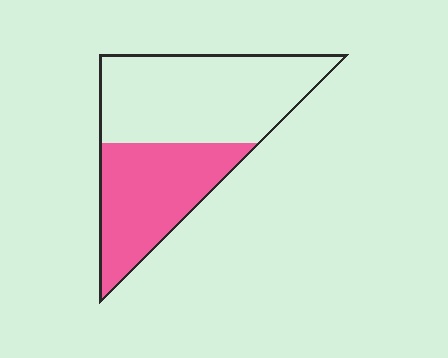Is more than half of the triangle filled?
No.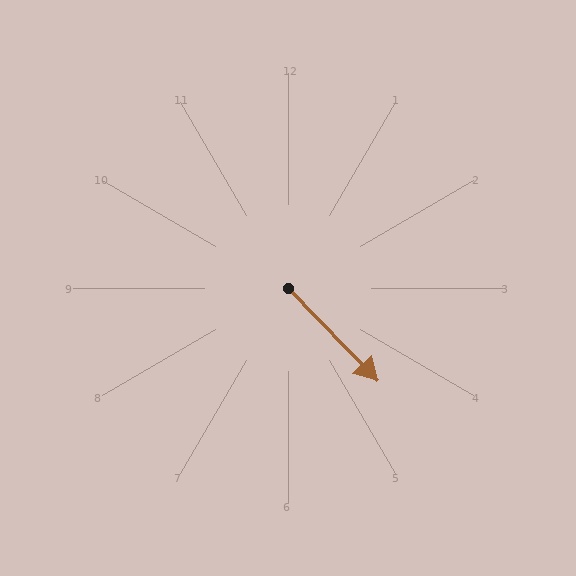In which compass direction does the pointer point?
Southeast.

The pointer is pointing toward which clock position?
Roughly 5 o'clock.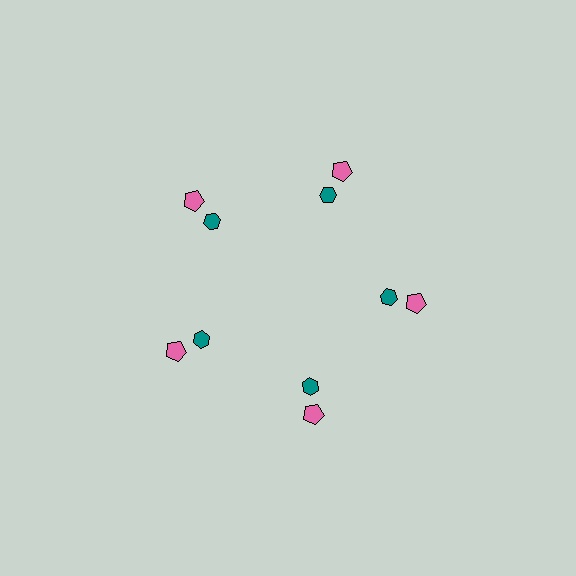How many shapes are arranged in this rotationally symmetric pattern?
There are 10 shapes, arranged in 5 groups of 2.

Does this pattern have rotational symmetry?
Yes, this pattern has 5-fold rotational symmetry. It looks the same after rotating 72 degrees around the center.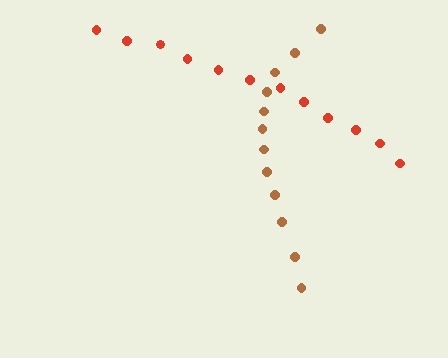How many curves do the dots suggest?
There are 2 distinct paths.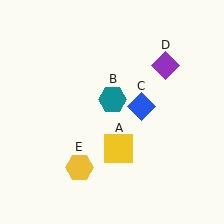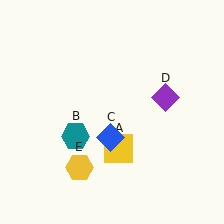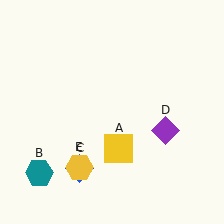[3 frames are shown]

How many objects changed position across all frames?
3 objects changed position: teal hexagon (object B), blue diamond (object C), purple diamond (object D).